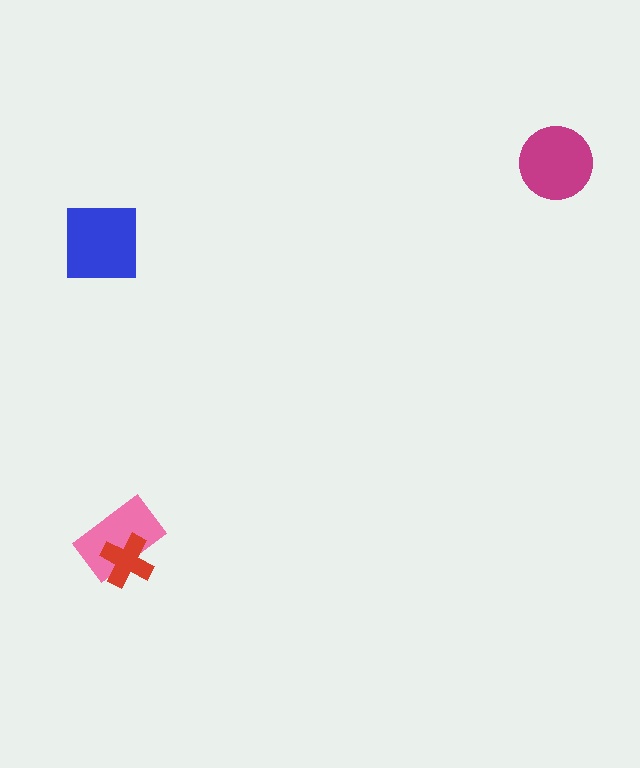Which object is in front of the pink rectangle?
The red cross is in front of the pink rectangle.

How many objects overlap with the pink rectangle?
1 object overlaps with the pink rectangle.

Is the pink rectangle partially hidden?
Yes, it is partially covered by another shape.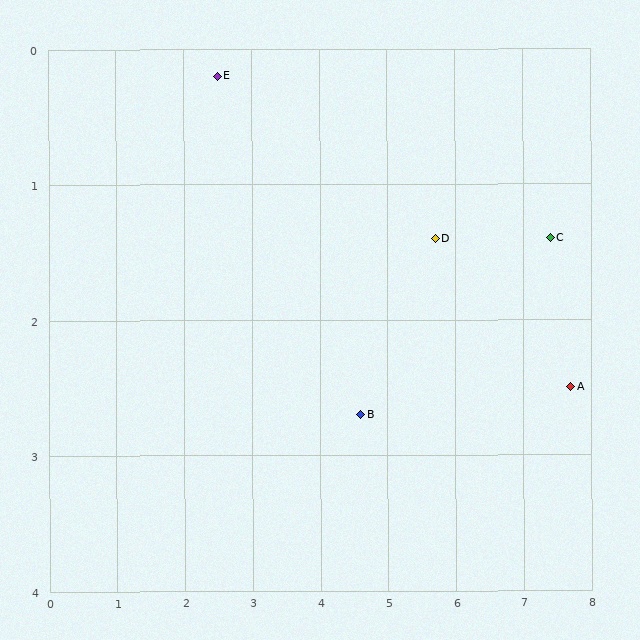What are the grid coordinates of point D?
Point D is at approximately (5.7, 1.4).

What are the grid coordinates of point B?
Point B is at approximately (4.6, 2.7).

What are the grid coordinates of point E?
Point E is at approximately (2.5, 0.2).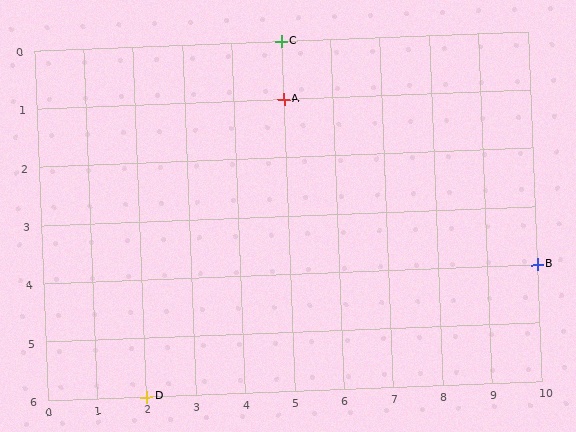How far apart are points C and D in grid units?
Points C and D are 3 columns and 6 rows apart (about 6.7 grid units diagonally).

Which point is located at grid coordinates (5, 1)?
Point A is at (5, 1).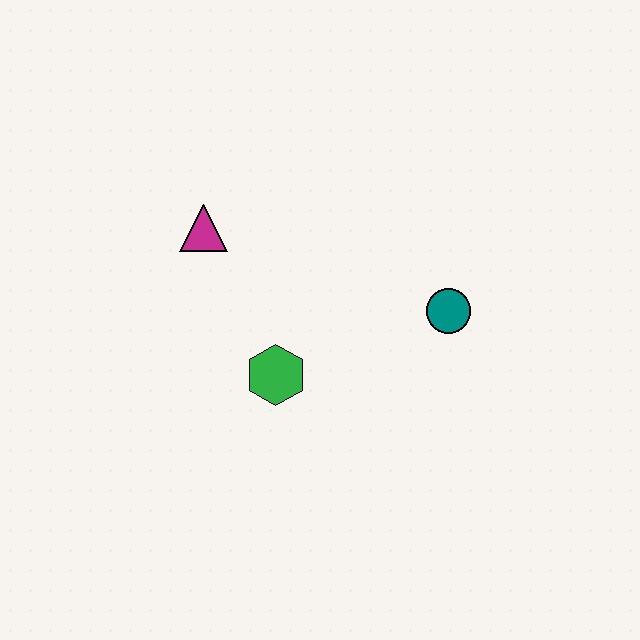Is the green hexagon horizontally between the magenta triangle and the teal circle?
Yes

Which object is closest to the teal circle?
The green hexagon is closest to the teal circle.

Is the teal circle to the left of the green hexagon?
No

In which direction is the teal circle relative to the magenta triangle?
The teal circle is to the right of the magenta triangle.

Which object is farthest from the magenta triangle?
The teal circle is farthest from the magenta triangle.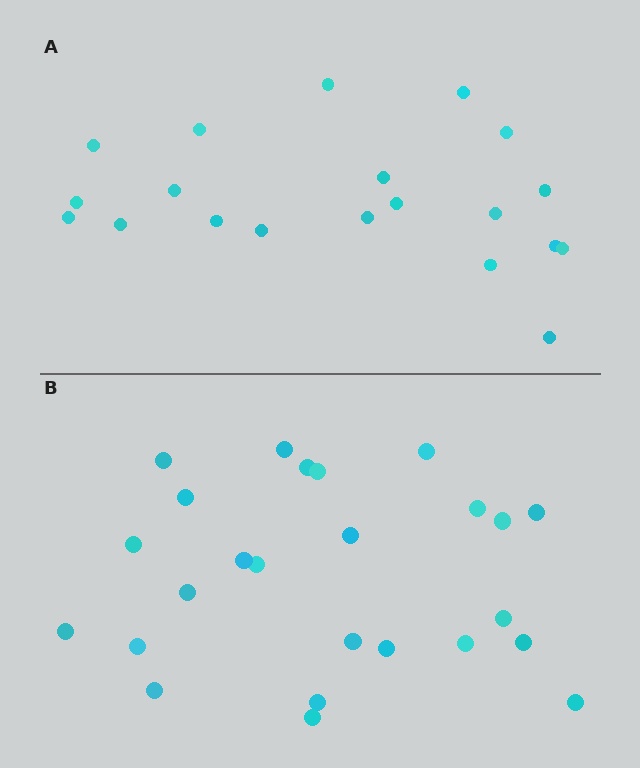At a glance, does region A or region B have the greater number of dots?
Region B (the bottom region) has more dots.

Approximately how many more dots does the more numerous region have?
Region B has about 5 more dots than region A.